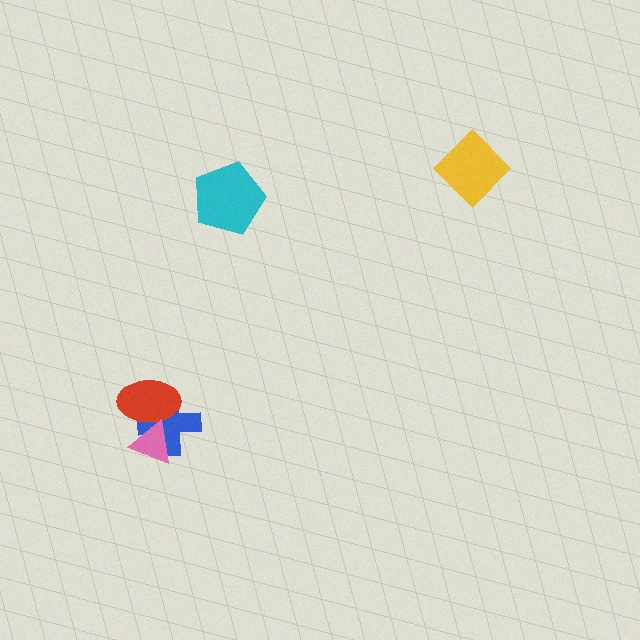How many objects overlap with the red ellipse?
2 objects overlap with the red ellipse.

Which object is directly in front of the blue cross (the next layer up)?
The red ellipse is directly in front of the blue cross.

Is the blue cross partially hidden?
Yes, it is partially covered by another shape.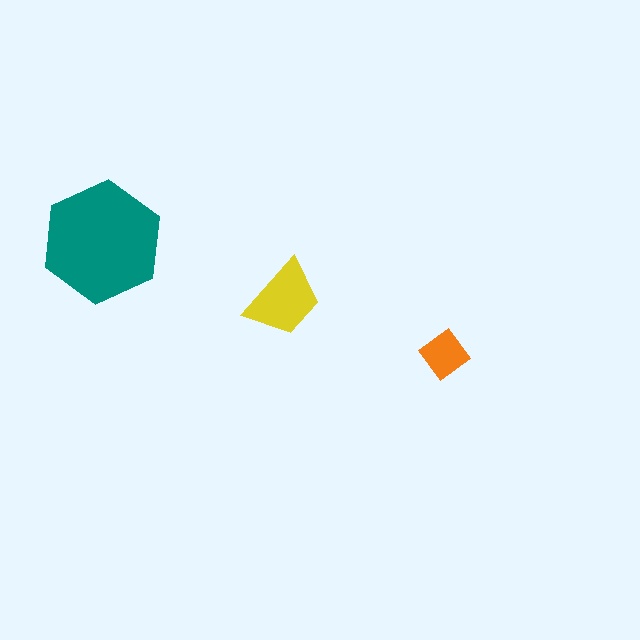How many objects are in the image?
There are 3 objects in the image.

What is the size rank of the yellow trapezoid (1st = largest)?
2nd.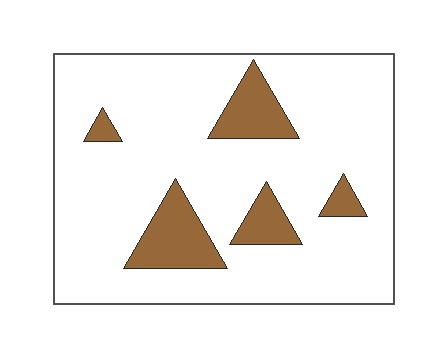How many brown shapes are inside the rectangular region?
5.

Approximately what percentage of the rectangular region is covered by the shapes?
Approximately 15%.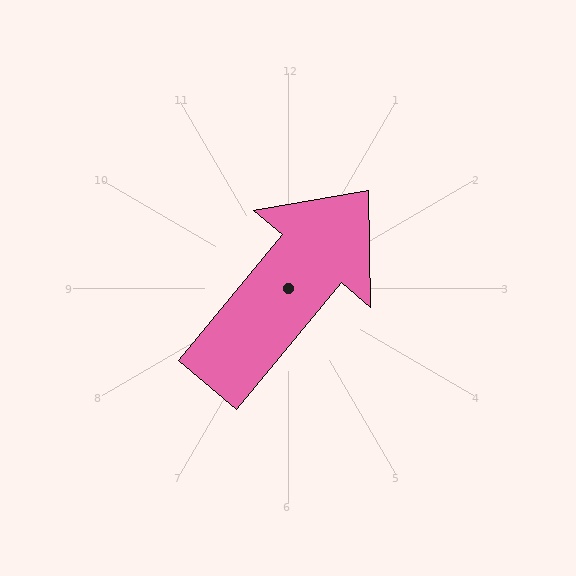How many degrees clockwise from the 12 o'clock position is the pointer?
Approximately 40 degrees.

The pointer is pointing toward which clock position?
Roughly 1 o'clock.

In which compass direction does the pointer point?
Northeast.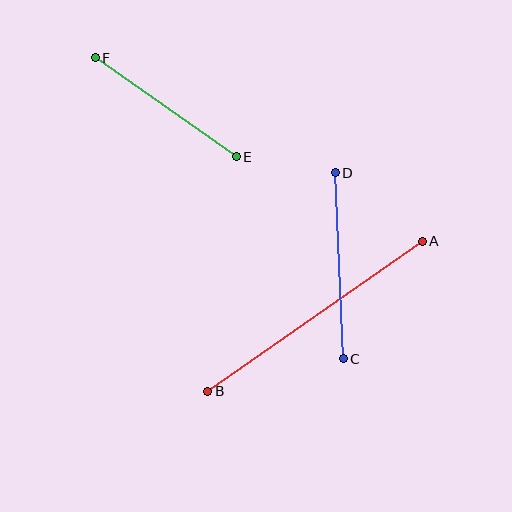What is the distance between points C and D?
The distance is approximately 187 pixels.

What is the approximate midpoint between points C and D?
The midpoint is at approximately (339, 266) pixels.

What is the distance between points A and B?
The distance is approximately 262 pixels.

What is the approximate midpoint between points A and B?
The midpoint is at approximately (315, 316) pixels.